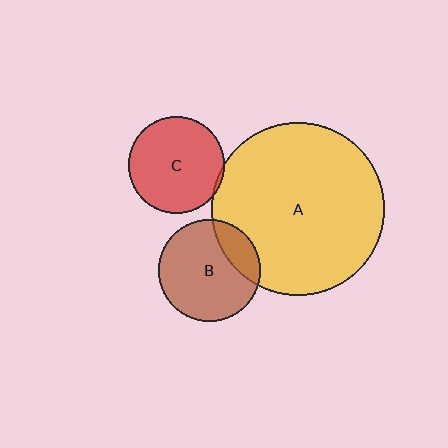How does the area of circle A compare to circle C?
Approximately 3.2 times.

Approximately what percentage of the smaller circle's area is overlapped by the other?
Approximately 5%.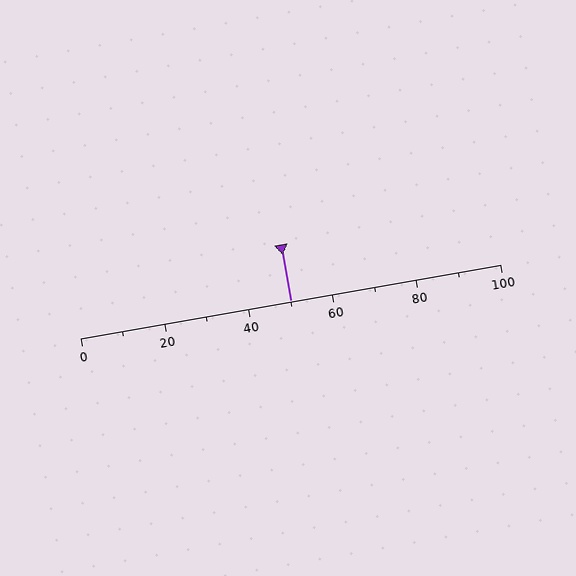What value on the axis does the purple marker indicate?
The marker indicates approximately 50.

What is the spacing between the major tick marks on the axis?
The major ticks are spaced 20 apart.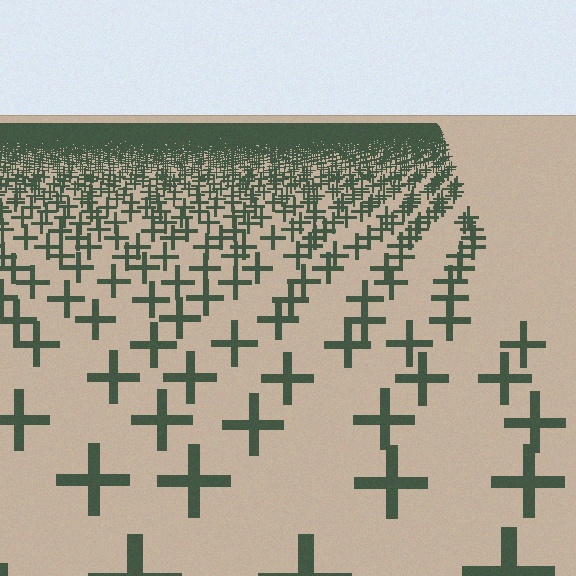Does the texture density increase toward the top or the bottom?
Density increases toward the top.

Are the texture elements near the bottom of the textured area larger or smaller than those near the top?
Larger. Near the bottom, elements are closer to the viewer and appear at a bigger on-screen size.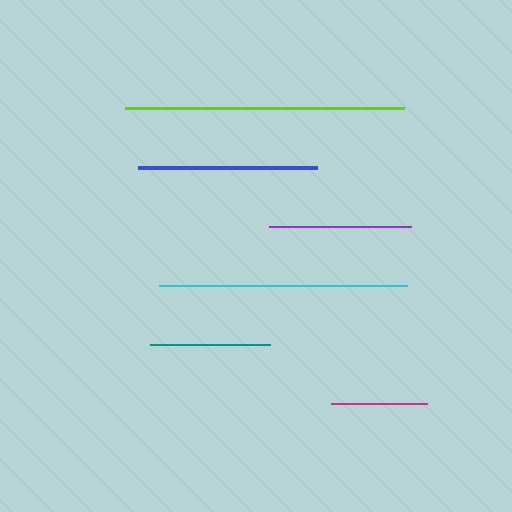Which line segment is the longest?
The lime line is the longest at approximately 279 pixels.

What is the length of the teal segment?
The teal segment is approximately 120 pixels long.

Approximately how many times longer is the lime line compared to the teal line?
The lime line is approximately 2.3 times the length of the teal line.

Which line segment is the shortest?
The magenta line is the shortest at approximately 96 pixels.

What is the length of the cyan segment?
The cyan segment is approximately 248 pixels long.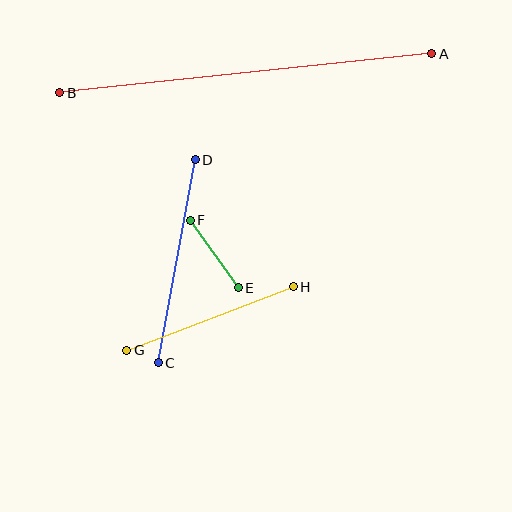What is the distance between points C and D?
The distance is approximately 206 pixels.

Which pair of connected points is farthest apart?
Points A and B are farthest apart.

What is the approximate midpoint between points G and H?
The midpoint is at approximately (210, 318) pixels.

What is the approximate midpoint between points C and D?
The midpoint is at approximately (177, 261) pixels.